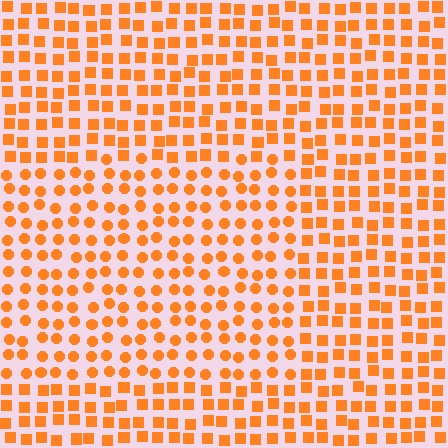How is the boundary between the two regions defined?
The boundary is defined by a change in element shape: circles inside vs. squares outside. All elements share the same color and spacing.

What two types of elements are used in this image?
The image uses circles inside the rectangle region and squares outside it.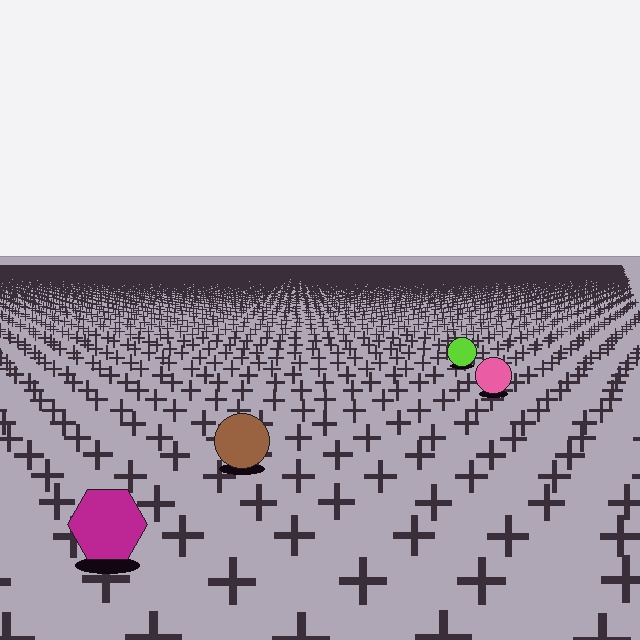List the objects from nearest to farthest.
From nearest to farthest: the magenta hexagon, the brown circle, the pink circle, the lime circle.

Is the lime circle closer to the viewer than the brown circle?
No. The brown circle is closer — you can tell from the texture gradient: the ground texture is coarser near it.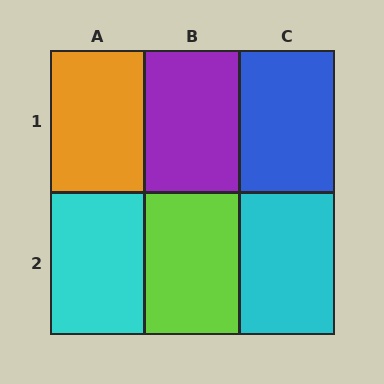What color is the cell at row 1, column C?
Blue.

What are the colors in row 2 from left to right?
Cyan, lime, cyan.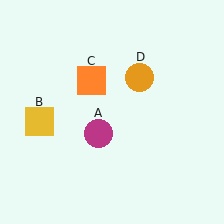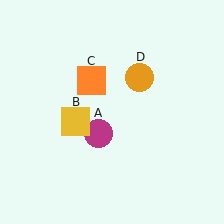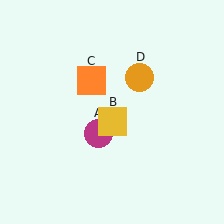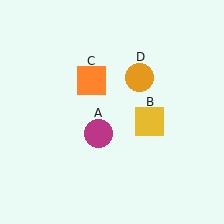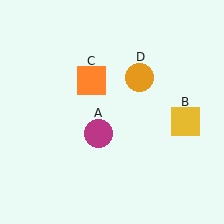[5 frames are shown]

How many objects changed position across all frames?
1 object changed position: yellow square (object B).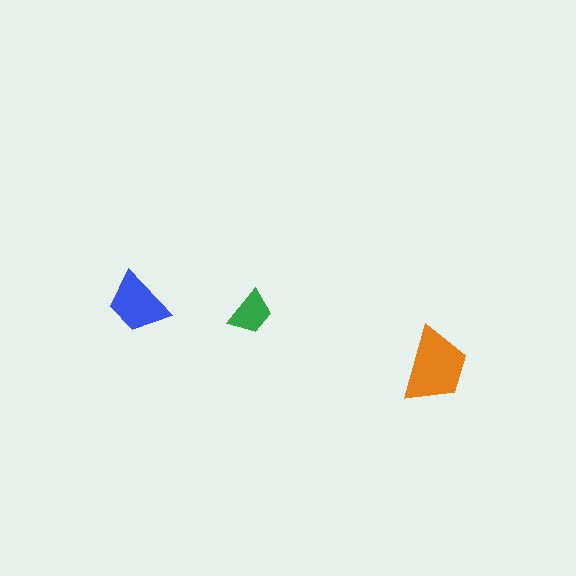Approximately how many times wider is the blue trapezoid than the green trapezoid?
About 1.5 times wider.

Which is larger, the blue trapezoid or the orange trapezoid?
The orange one.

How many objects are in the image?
There are 3 objects in the image.